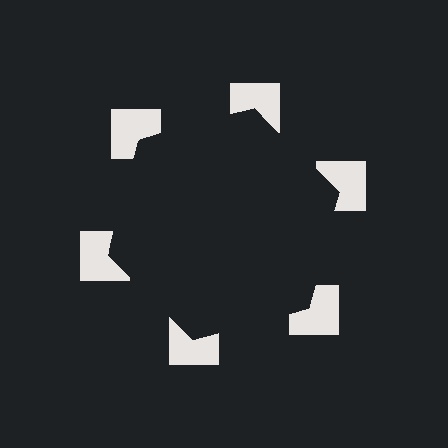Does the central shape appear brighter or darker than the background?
It typically appears slightly darker than the background, even though no actual brightness change is drawn.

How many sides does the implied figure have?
6 sides.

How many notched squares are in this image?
There are 6 — one at each vertex of the illusory hexagon.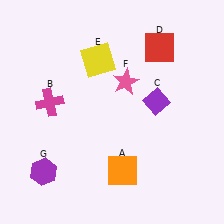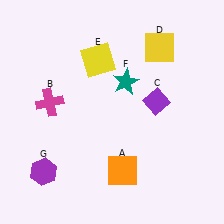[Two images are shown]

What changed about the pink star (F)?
In Image 1, F is pink. In Image 2, it changed to teal.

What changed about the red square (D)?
In Image 1, D is red. In Image 2, it changed to yellow.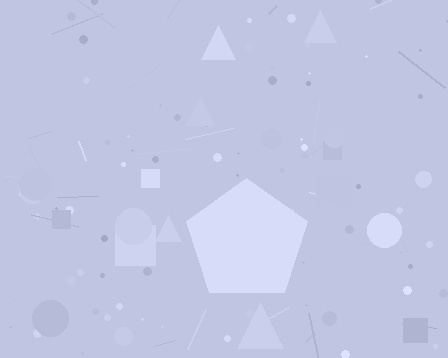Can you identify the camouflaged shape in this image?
The camouflaged shape is a pentagon.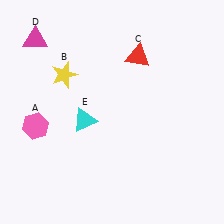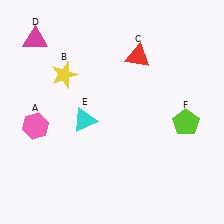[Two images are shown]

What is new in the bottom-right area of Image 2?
A lime pentagon (F) was added in the bottom-right area of Image 2.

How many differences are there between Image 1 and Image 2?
There is 1 difference between the two images.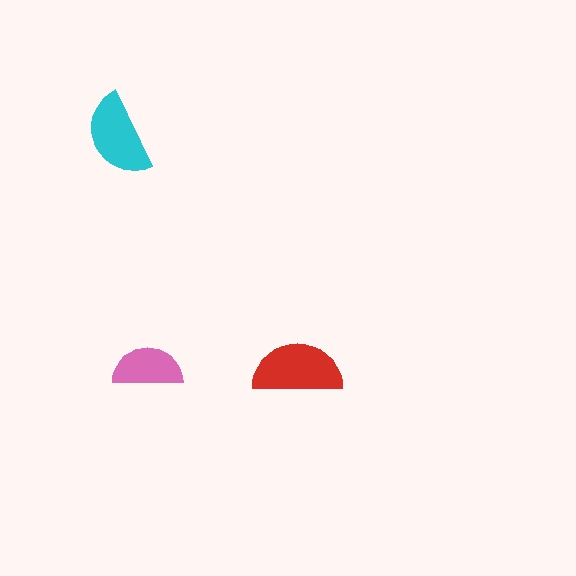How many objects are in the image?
There are 3 objects in the image.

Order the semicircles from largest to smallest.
the red one, the cyan one, the pink one.